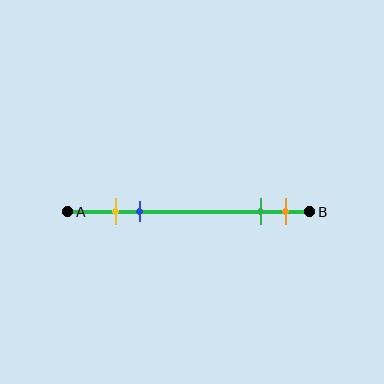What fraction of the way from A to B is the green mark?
The green mark is approximately 80% (0.8) of the way from A to B.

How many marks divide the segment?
There are 4 marks dividing the segment.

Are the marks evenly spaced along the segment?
No, the marks are not evenly spaced.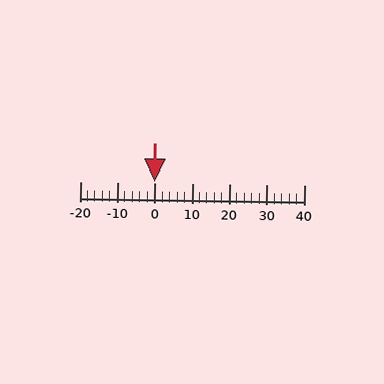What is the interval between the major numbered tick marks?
The major tick marks are spaced 10 units apart.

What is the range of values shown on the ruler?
The ruler shows values from -20 to 40.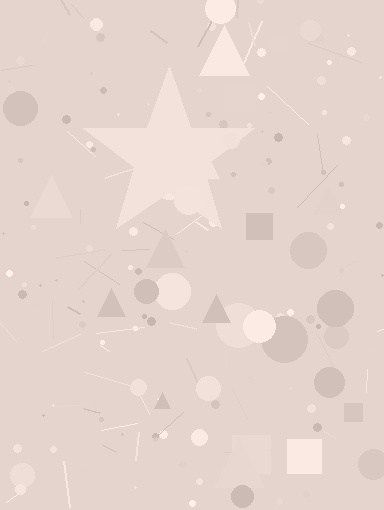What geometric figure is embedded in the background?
A star is embedded in the background.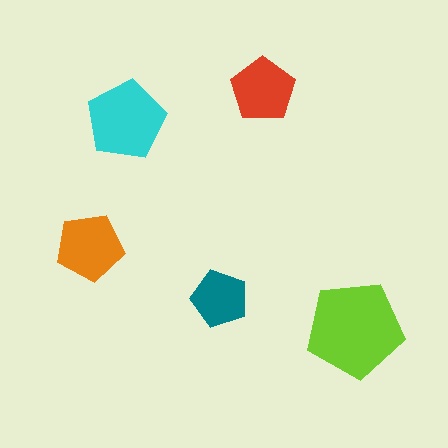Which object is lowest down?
The lime pentagon is bottommost.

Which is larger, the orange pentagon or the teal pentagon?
The orange one.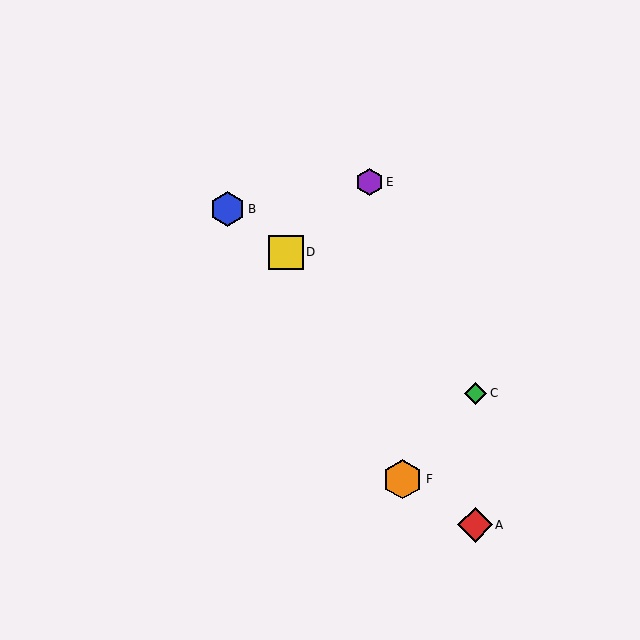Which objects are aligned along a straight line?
Objects B, C, D are aligned along a straight line.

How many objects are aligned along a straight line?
3 objects (B, C, D) are aligned along a straight line.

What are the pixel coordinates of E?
Object E is at (369, 182).